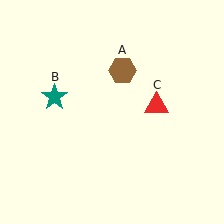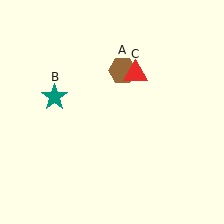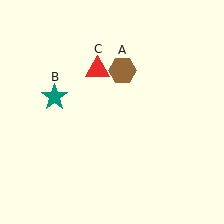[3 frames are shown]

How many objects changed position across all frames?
1 object changed position: red triangle (object C).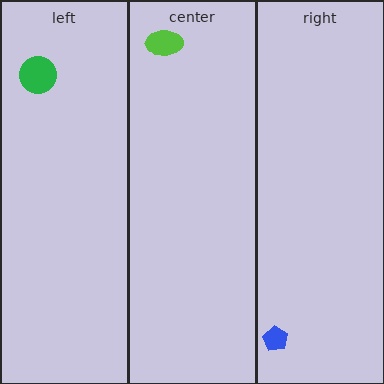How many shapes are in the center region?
1.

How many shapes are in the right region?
1.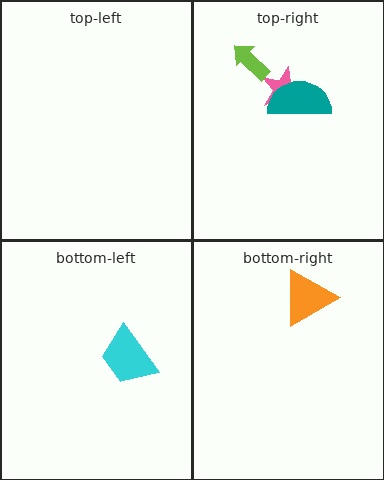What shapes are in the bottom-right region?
The orange triangle.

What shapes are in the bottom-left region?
The cyan trapezoid.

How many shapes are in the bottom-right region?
1.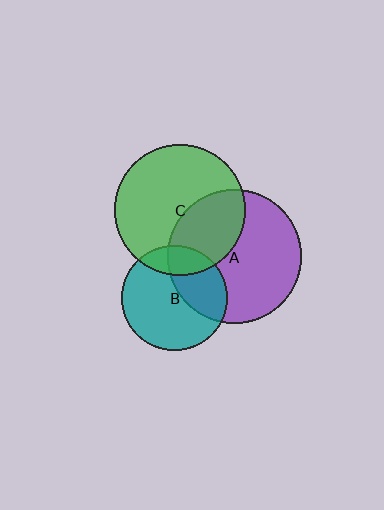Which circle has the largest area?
Circle A (purple).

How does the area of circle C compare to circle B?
Approximately 1.5 times.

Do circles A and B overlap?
Yes.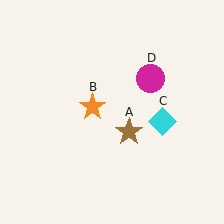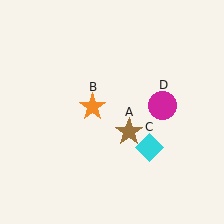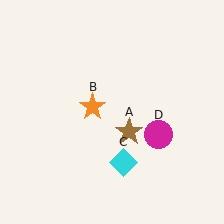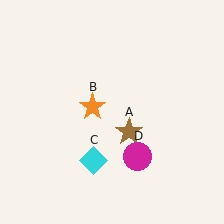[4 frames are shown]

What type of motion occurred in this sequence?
The cyan diamond (object C), magenta circle (object D) rotated clockwise around the center of the scene.